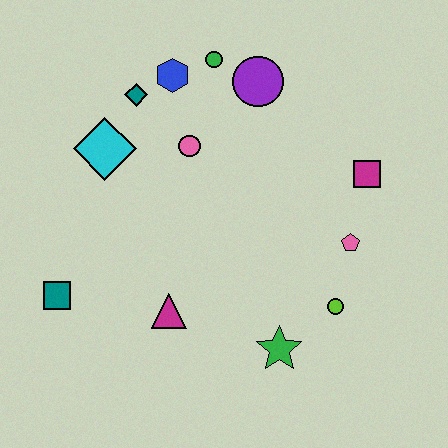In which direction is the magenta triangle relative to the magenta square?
The magenta triangle is to the left of the magenta square.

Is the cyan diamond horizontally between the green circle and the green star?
No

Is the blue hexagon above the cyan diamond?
Yes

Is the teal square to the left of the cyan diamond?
Yes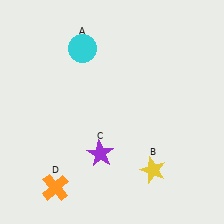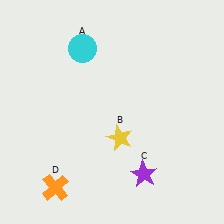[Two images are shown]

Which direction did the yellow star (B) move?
The yellow star (B) moved left.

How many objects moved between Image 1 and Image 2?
2 objects moved between the two images.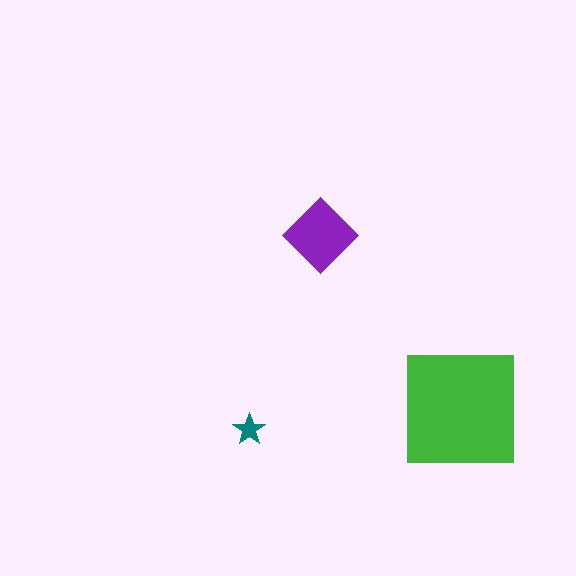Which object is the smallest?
The teal star.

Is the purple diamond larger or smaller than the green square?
Smaller.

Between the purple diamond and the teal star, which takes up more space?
The purple diamond.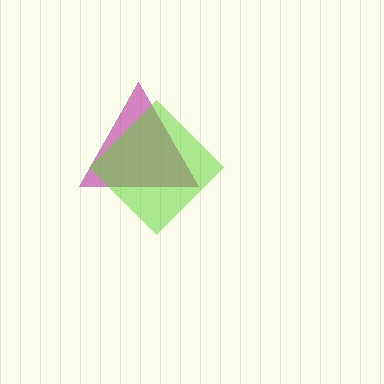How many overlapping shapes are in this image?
There are 2 overlapping shapes in the image.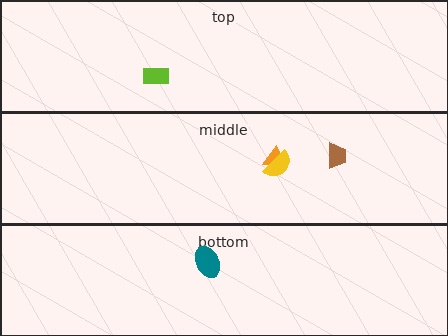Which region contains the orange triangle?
The middle region.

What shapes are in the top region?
The lime rectangle.